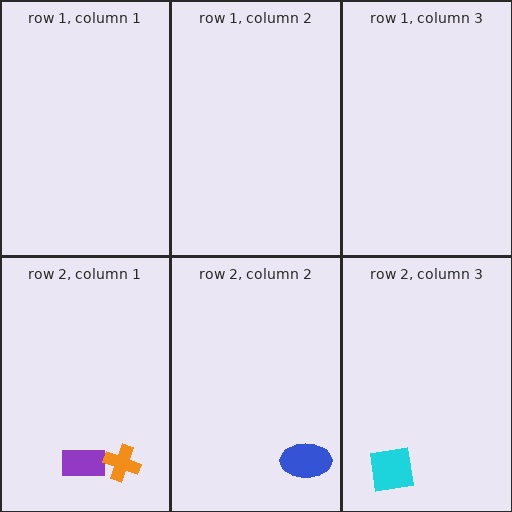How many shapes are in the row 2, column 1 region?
2.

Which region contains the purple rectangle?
The row 2, column 1 region.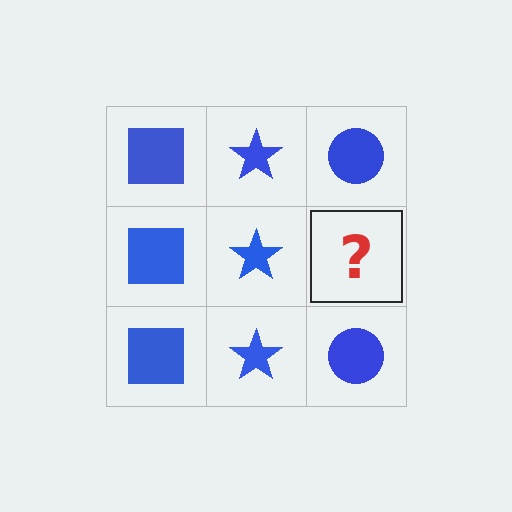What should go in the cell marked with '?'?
The missing cell should contain a blue circle.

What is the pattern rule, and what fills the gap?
The rule is that each column has a consistent shape. The gap should be filled with a blue circle.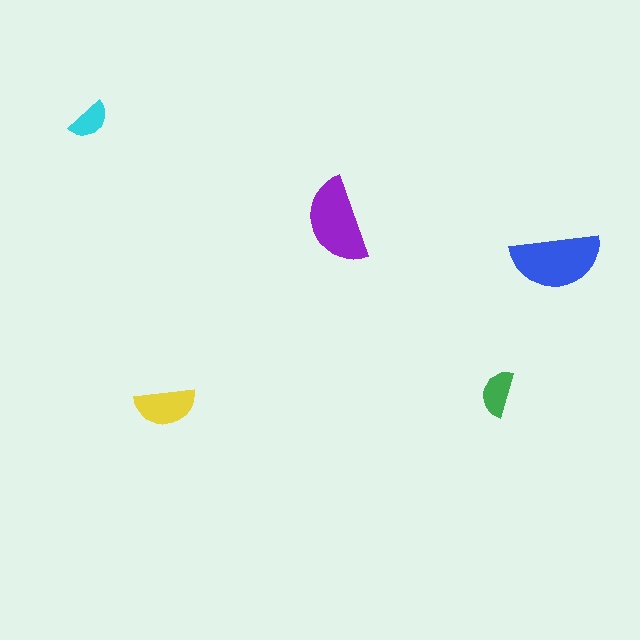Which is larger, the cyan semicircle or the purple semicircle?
The purple one.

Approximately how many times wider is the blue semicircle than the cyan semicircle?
About 2 times wider.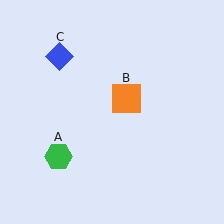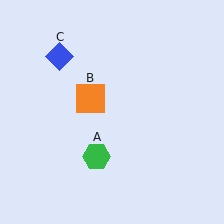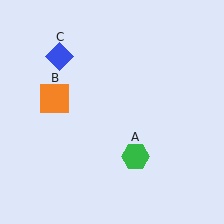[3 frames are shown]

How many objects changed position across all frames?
2 objects changed position: green hexagon (object A), orange square (object B).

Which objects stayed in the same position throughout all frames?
Blue diamond (object C) remained stationary.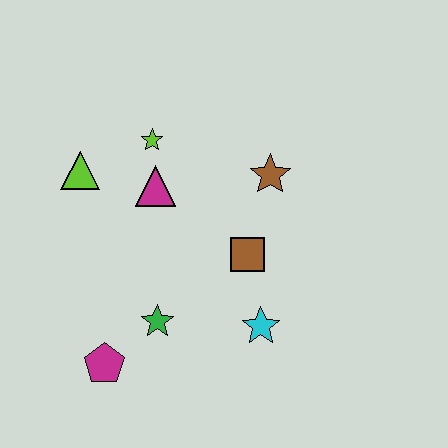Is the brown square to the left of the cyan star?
Yes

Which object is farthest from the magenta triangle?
The magenta pentagon is farthest from the magenta triangle.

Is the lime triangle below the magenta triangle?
No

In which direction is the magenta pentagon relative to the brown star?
The magenta pentagon is below the brown star.